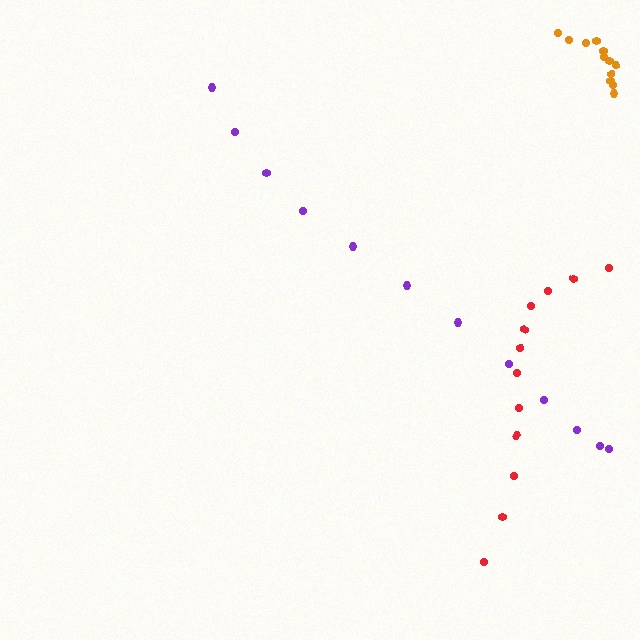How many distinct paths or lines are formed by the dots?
There are 3 distinct paths.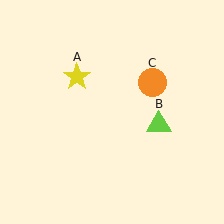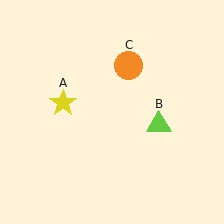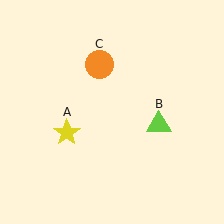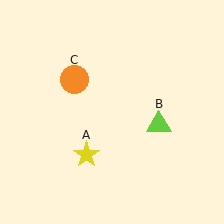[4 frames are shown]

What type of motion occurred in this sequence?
The yellow star (object A), orange circle (object C) rotated counterclockwise around the center of the scene.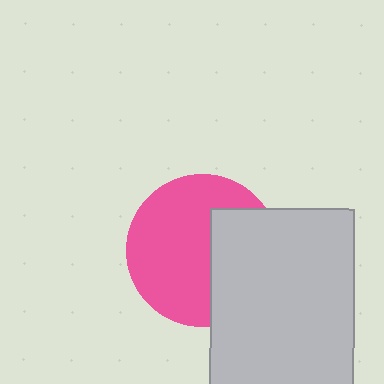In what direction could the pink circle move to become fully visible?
The pink circle could move left. That would shift it out from behind the light gray rectangle entirely.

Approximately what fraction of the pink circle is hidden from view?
Roughly 37% of the pink circle is hidden behind the light gray rectangle.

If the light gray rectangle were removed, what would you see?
You would see the complete pink circle.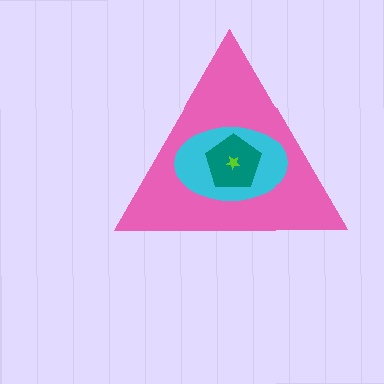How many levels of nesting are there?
4.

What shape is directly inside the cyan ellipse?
The teal pentagon.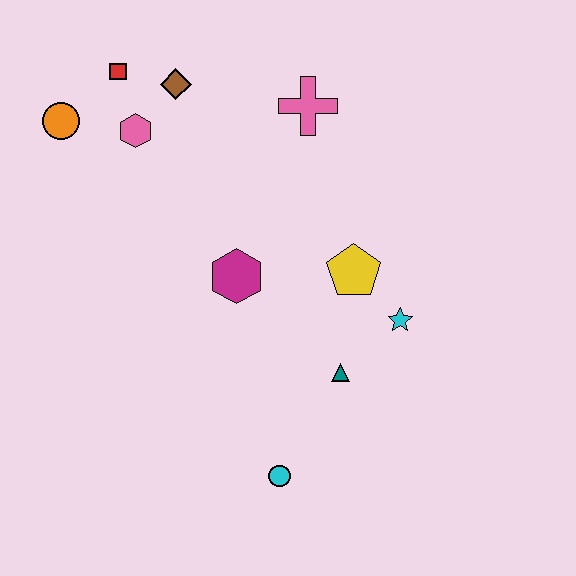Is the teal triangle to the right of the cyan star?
No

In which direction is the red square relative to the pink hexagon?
The red square is above the pink hexagon.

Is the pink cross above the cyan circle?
Yes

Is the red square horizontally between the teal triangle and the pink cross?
No